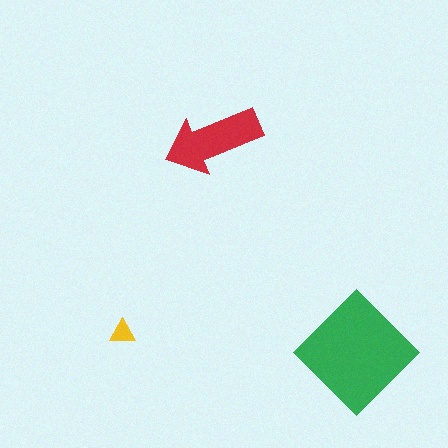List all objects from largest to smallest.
The green diamond, the red arrow, the yellow triangle.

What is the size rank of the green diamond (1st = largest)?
1st.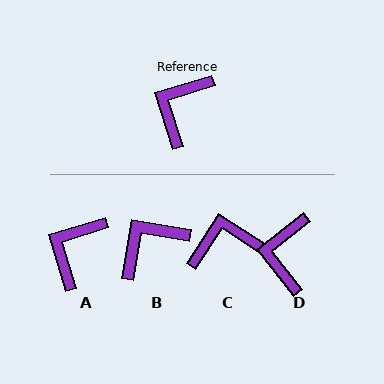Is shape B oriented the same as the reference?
No, it is off by about 27 degrees.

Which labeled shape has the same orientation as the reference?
A.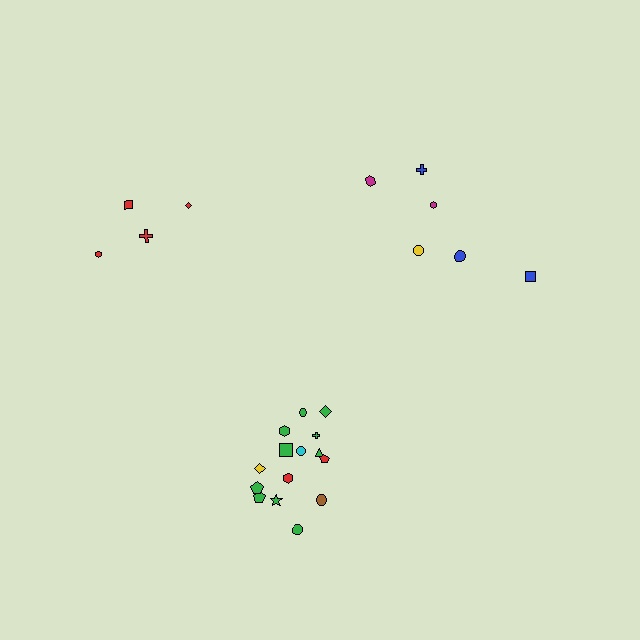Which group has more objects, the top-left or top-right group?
The top-right group.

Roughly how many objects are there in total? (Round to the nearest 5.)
Roughly 25 objects in total.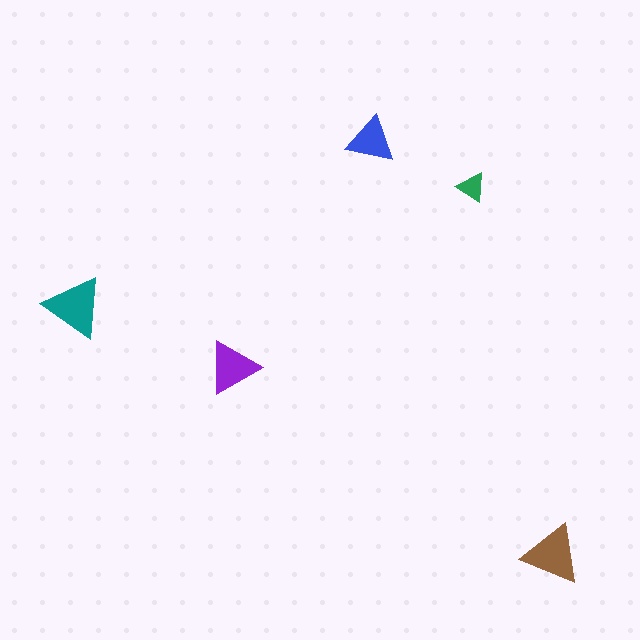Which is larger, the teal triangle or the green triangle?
The teal one.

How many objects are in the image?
There are 5 objects in the image.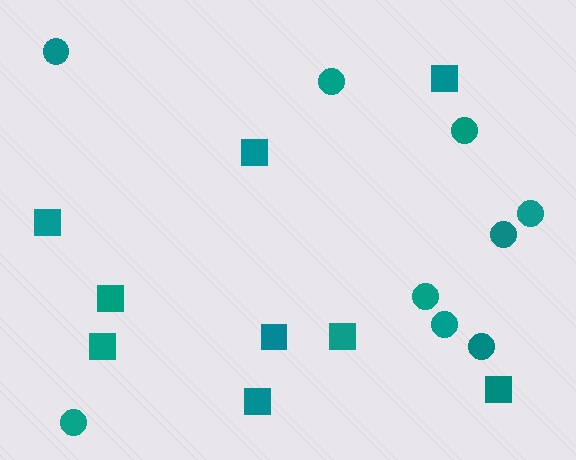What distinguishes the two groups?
There are 2 groups: one group of squares (9) and one group of circles (9).